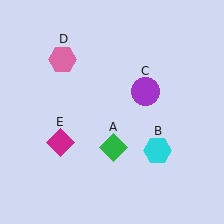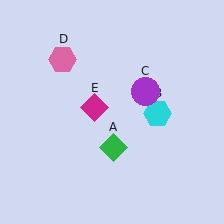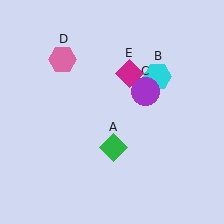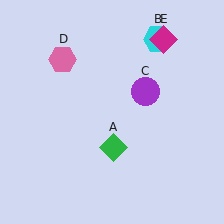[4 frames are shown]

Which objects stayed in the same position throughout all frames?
Green diamond (object A) and purple circle (object C) and pink hexagon (object D) remained stationary.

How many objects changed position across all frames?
2 objects changed position: cyan hexagon (object B), magenta diamond (object E).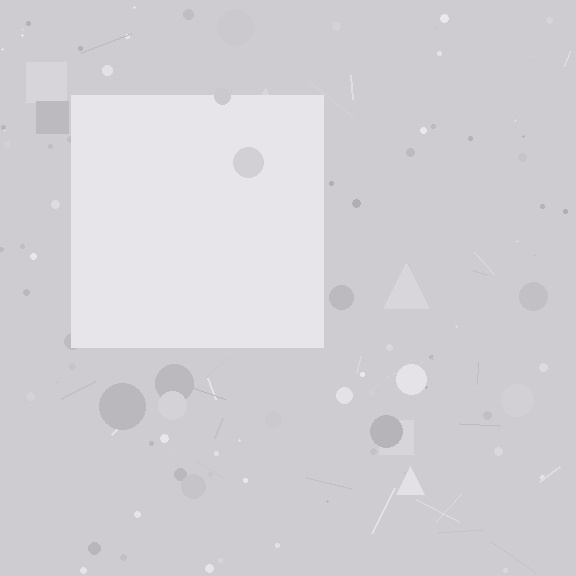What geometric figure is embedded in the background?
A square is embedded in the background.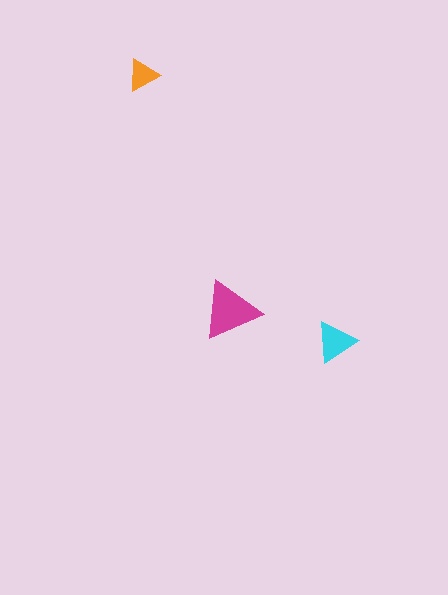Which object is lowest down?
The cyan triangle is bottommost.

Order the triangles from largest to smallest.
the magenta one, the cyan one, the orange one.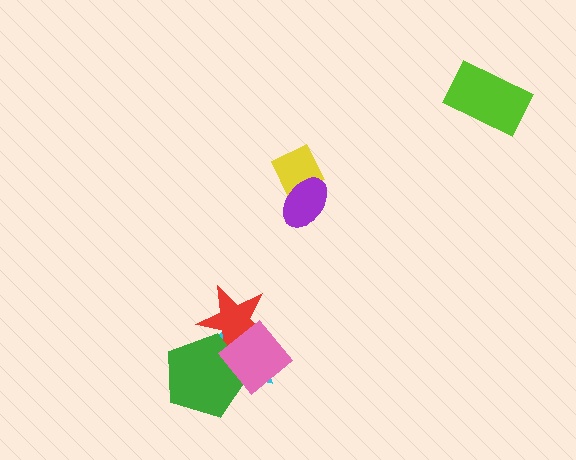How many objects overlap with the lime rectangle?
0 objects overlap with the lime rectangle.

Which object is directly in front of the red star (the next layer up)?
The green pentagon is directly in front of the red star.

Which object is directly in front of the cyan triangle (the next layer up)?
The red star is directly in front of the cyan triangle.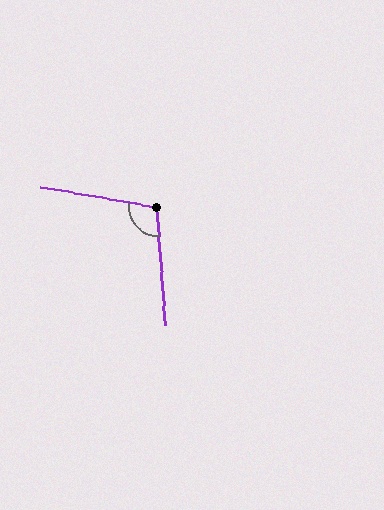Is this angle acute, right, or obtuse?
It is obtuse.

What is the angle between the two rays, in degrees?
Approximately 104 degrees.